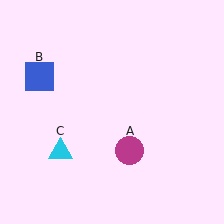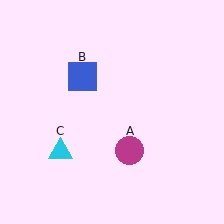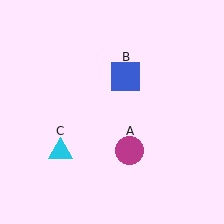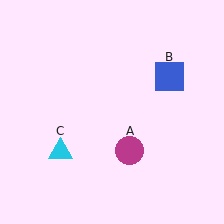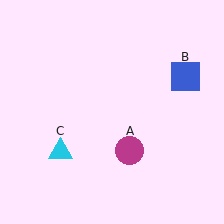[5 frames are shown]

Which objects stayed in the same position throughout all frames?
Magenta circle (object A) and cyan triangle (object C) remained stationary.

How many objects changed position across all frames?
1 object changed position: blue square (object B).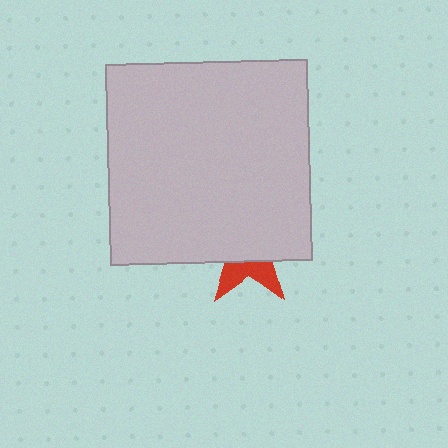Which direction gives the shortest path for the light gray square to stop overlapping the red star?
Moving up gives the shortest separation.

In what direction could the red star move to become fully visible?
The red star could move down. That would shift it out from behind the light gray square entirely.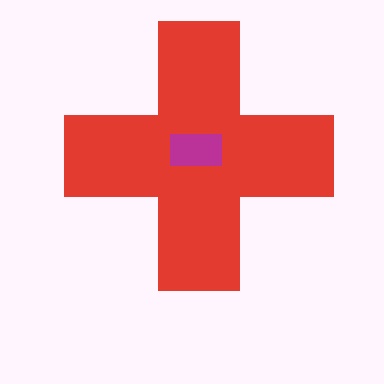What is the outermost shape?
The red cross.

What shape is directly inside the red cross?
The magenta rectangle.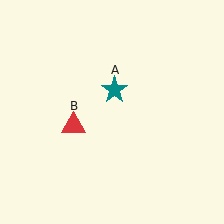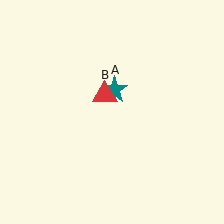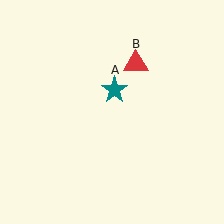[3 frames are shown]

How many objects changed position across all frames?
1 object changed position: red triangle (object B).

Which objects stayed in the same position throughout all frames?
Teal star (object A) remained stationary.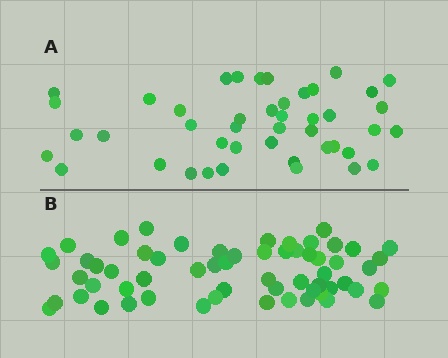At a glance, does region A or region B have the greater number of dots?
Region B (the bottom region) has more dots.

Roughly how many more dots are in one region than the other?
Region B has approximately 15 more dots than region A.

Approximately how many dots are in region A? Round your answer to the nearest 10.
About 40 dots. (The exact count is 44, which rounds to 40.)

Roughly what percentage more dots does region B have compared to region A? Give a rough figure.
About 35% more.